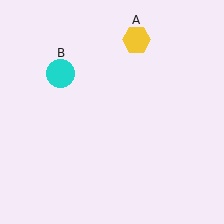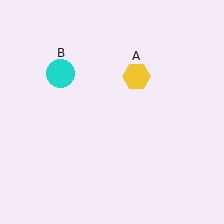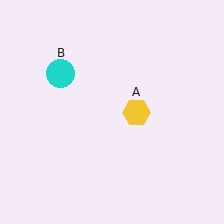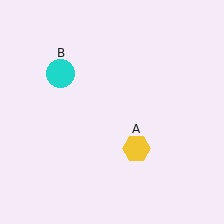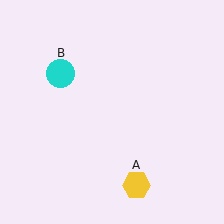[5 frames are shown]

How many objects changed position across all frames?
1 object changed position: yellow hexagon (object A).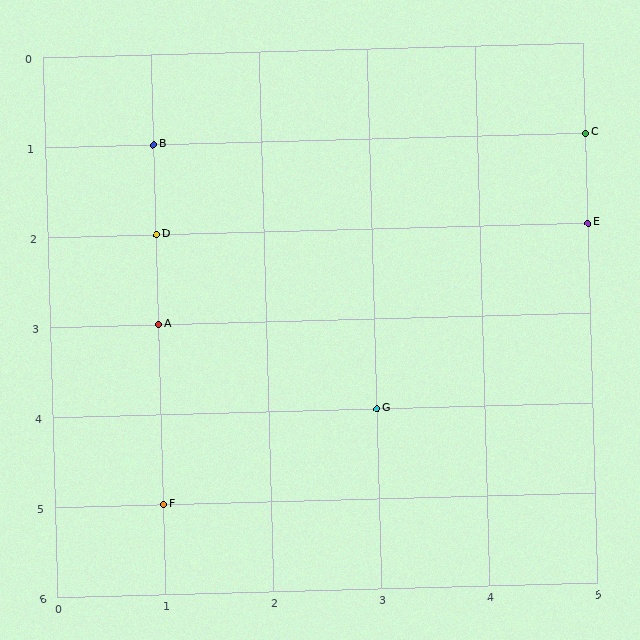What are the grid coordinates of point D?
Point D is at grid coordinates (1, 2).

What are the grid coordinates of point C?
Point C is at grid coordinates (5, 1).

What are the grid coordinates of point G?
Point G is at grid coordinates (3, 4).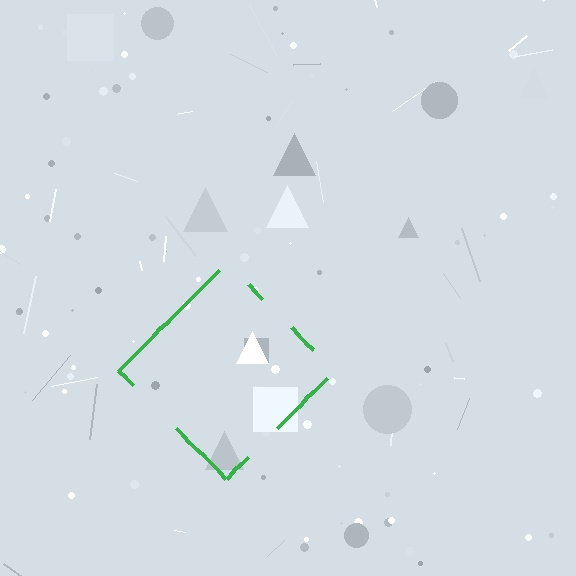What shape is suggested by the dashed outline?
The dashed outline suggests a diamond.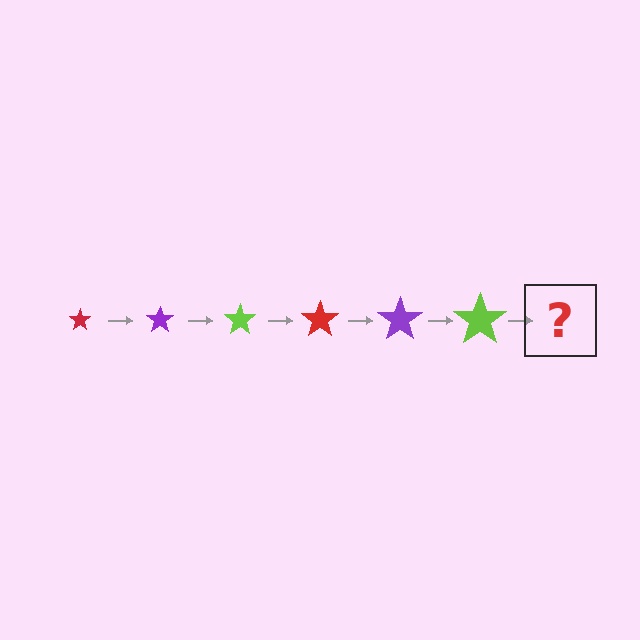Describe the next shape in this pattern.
It should be a red star, larger than the previous one.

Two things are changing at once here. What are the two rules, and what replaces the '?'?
The two rules are that the star grows larger each step and the color cycles through red, purple, and lime. The '?' should be a red star, larger than the previous one.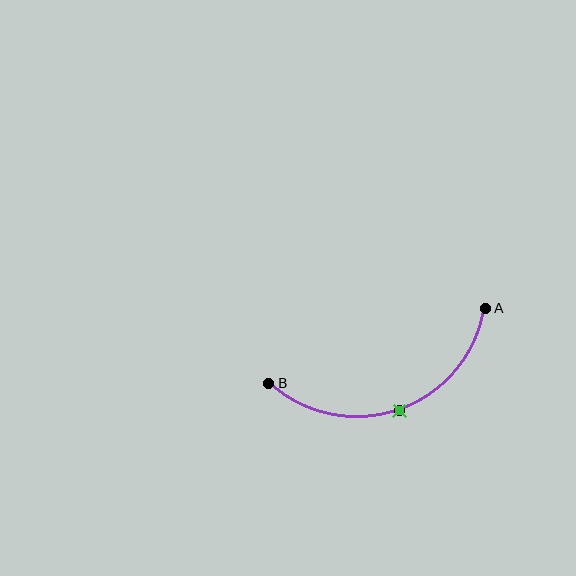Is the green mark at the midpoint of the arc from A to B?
Yes. The green mark lies on the arc at equal arc-length from both A and B — it is the arc midpoint.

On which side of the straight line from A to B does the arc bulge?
The arc bulges below the straight line connecting A and B.